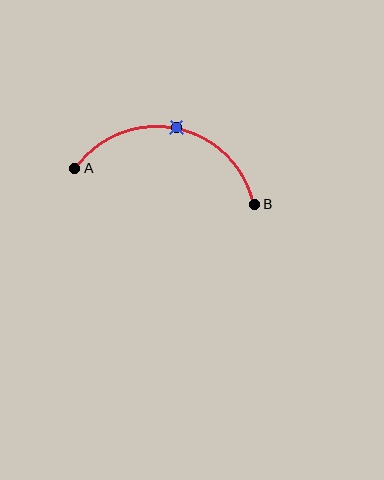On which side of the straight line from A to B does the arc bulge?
The arc bulges above the straight line connecting A and B.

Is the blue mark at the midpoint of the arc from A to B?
Yes. The blue mark lies on the arc at equal arc-length from both A and B — it is the arc midpoint.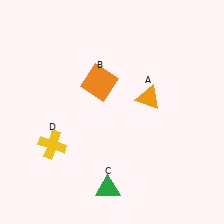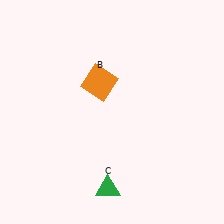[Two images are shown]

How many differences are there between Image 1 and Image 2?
There are 2 differences between the two images.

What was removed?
The orange triangle (A), the yellow cross (D) were removed in Image 2.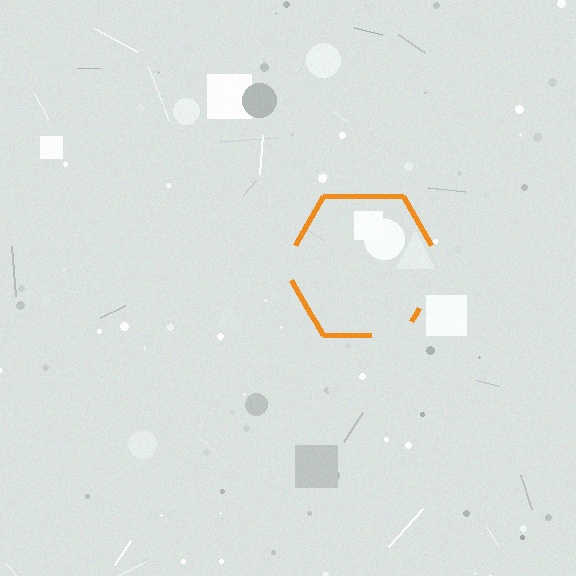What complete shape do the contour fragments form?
The contour fragments form a hexagon.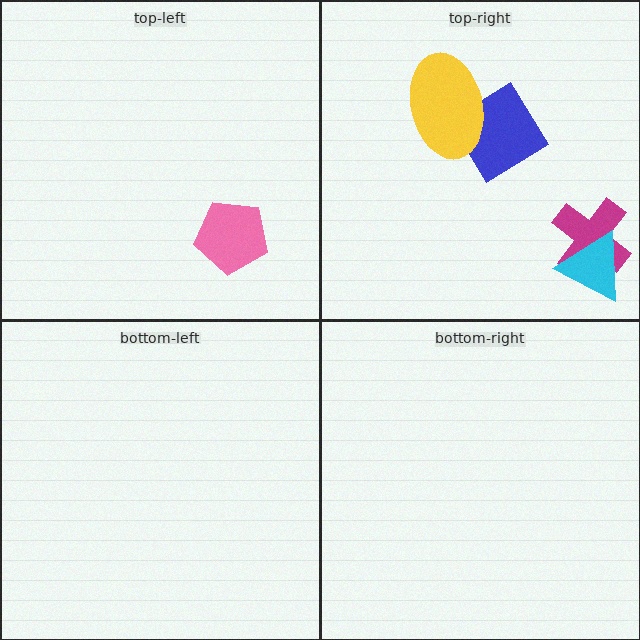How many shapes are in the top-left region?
1.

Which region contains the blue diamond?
The top-right region.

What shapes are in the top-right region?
The blue diamond, the yellow ellipse, the magenta cross, the cyan triangle.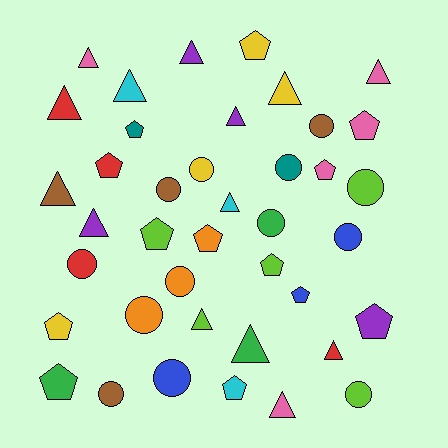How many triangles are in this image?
There are 14 triangles.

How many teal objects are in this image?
There are 2 teal objects.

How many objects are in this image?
There are 40 objects.